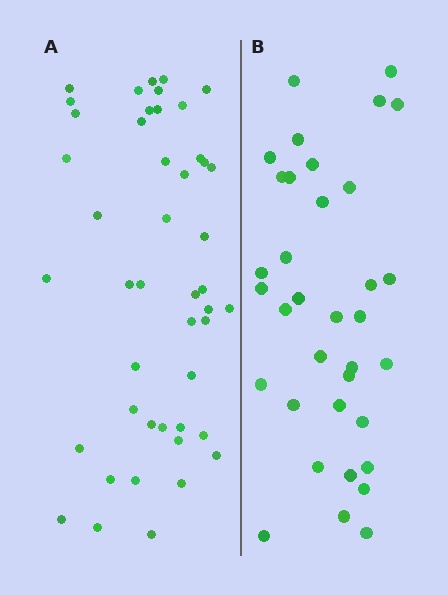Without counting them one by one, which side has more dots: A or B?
Region A (the left region) has more dots.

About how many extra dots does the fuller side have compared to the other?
Region A has roughly 12 or so more dots than region B.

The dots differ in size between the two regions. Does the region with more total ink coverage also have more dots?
No. Region B has more total ink coverage because its dots are larger, but region A actually contains more individual dots. Total area can be misleading — the number of items is what matters here.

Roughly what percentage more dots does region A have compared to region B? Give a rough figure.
About 30% more.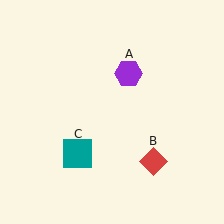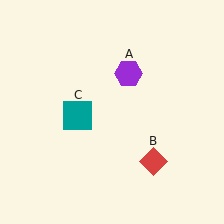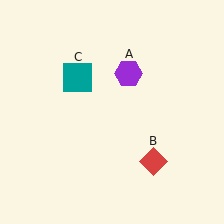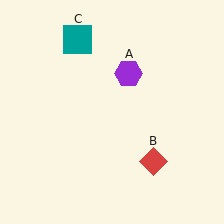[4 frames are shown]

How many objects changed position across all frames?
1 object changed position: teal square (object C).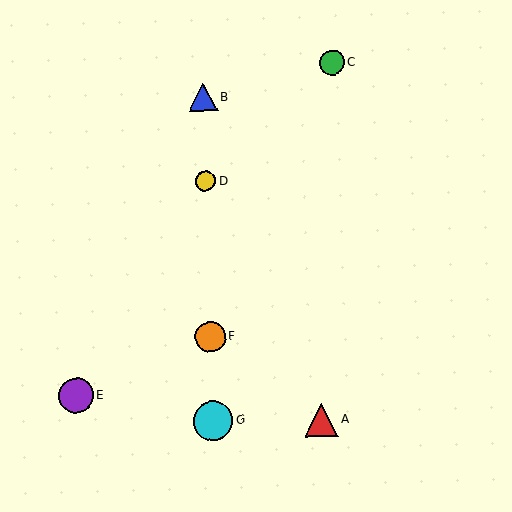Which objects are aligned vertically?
Objects B, D, F, G are aligned vertically.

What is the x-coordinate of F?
Object F is at x≈210.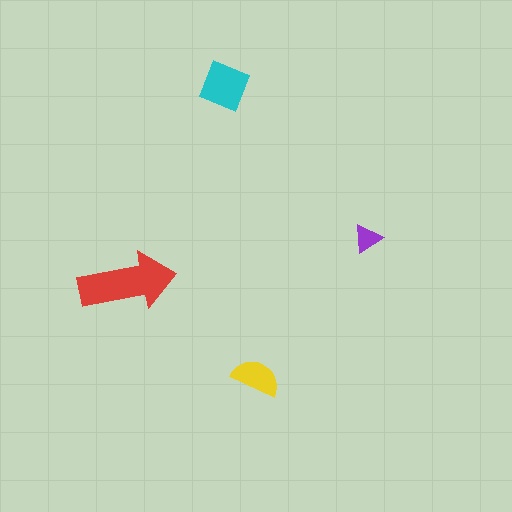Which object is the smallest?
The purple triangle.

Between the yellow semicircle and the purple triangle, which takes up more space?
The yellow semicircle.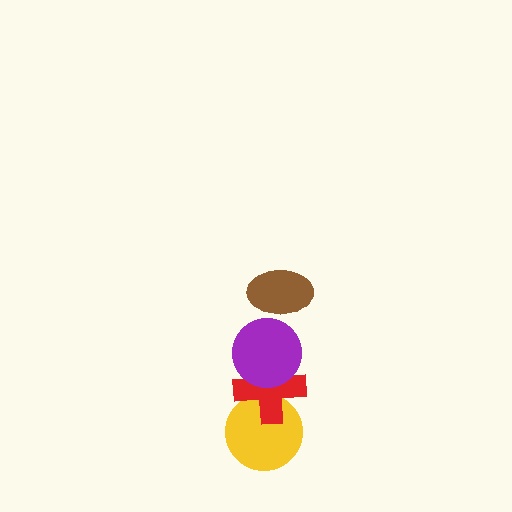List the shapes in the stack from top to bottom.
From top to bottom: the brown ellipse, the purple circle, the red cross, the yellow circle.